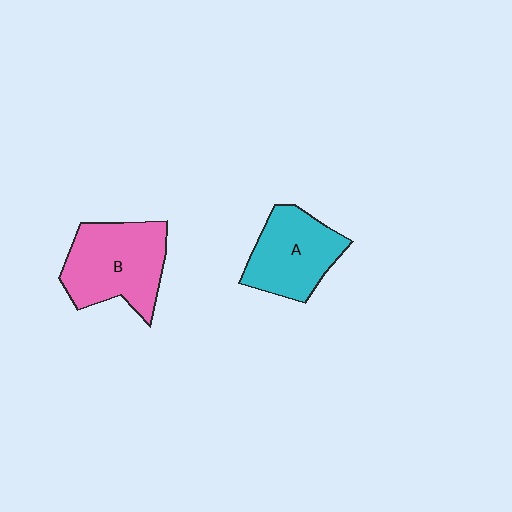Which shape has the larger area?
Shape B (pink).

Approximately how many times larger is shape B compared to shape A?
Approximately 1.2 times.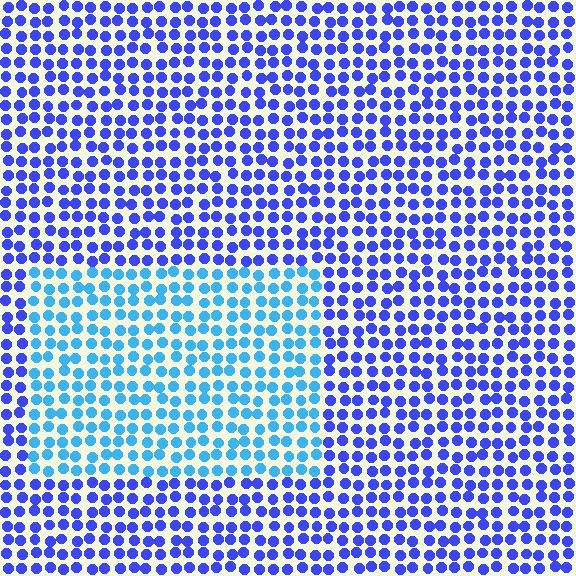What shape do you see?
I see a rectangle.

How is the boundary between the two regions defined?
The boundary is defined purely by a slight shift in hue (about 38 degrees). Spacing, size, and orientation are identical on both sides.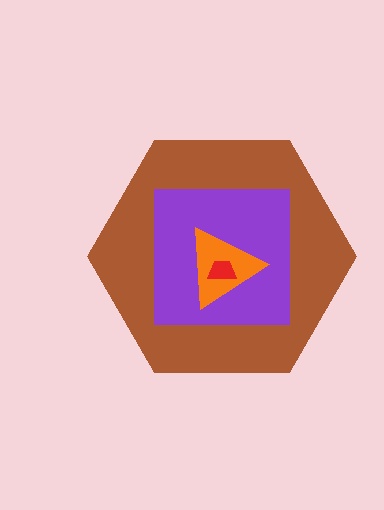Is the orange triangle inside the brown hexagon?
Yes.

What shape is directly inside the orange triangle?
The red trapezoid.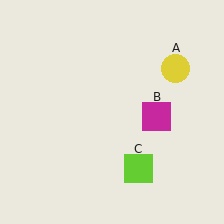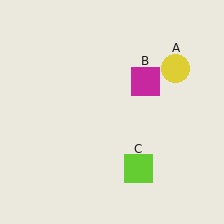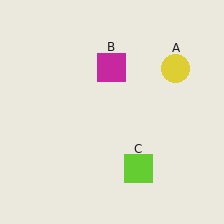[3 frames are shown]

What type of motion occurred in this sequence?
The magenta square (object B) rotated counterclockwise around the center of the scene.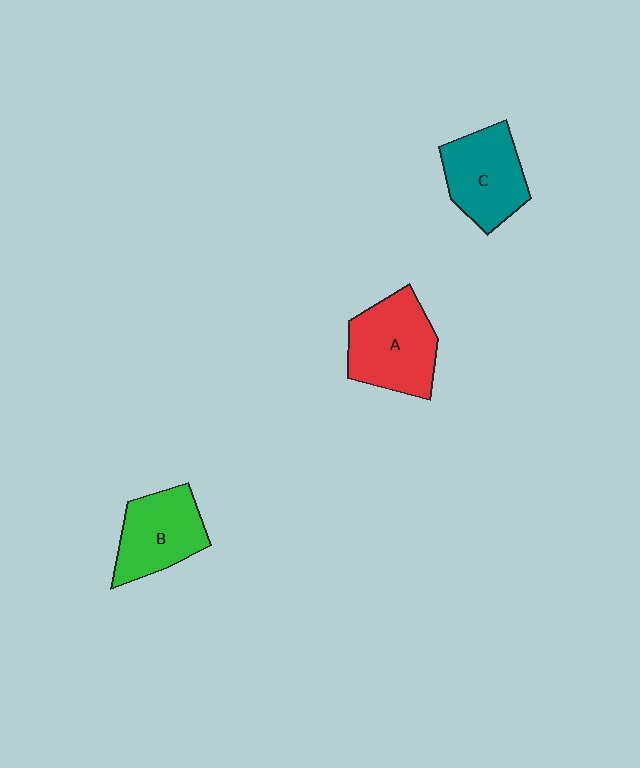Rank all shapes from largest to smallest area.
From largest to smallest: A (red), C (teal), B (green).